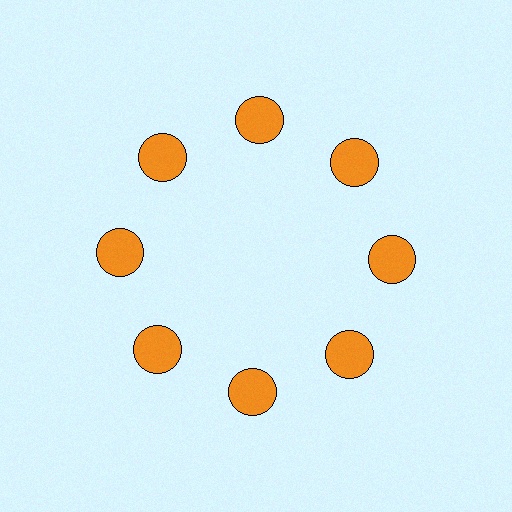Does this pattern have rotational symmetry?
Yes, this pattern has 8-fold rotational symmetry. It looks the same after rotating 45 degrees around the center.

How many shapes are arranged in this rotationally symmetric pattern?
There are 8 shapes, arranged in 8 groups of 1.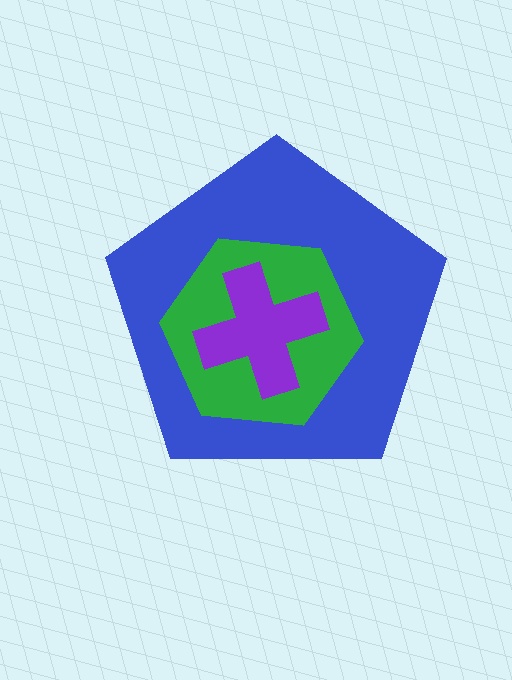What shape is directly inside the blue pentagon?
The green hexagon.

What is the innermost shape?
The purple cross.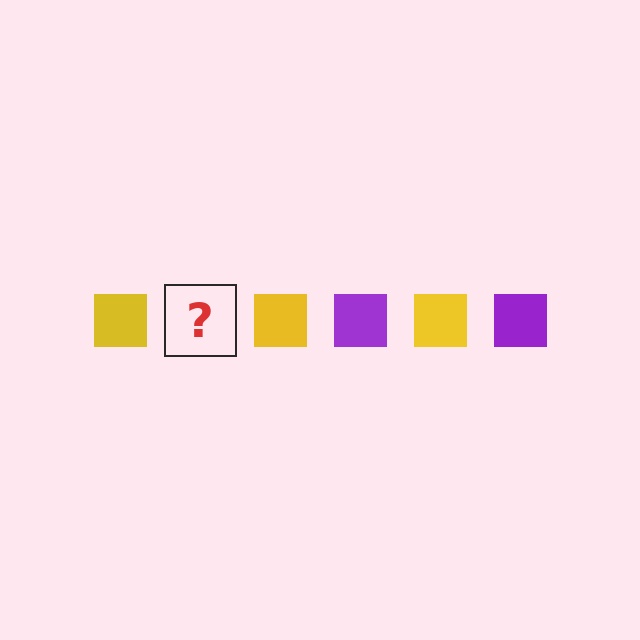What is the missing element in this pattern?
The missing element is a purple square.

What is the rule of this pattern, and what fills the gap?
The rule is that the pattern cycles through yellow, purple squares. The gap should be filled with a purple square.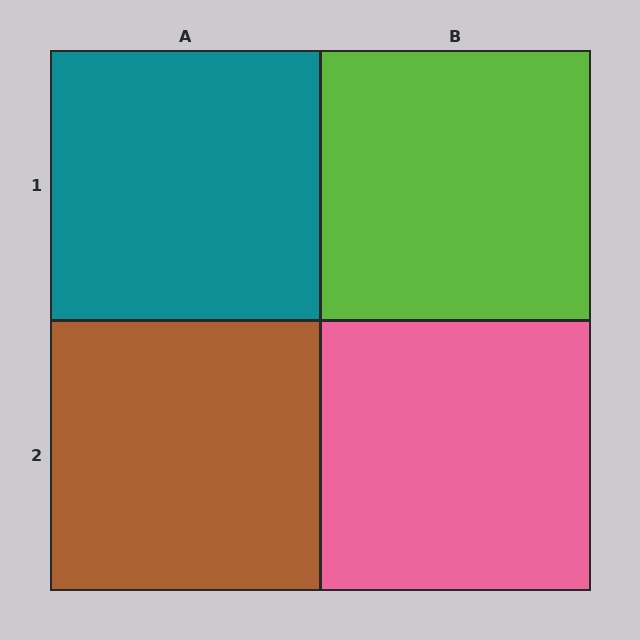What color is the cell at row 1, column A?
Teal.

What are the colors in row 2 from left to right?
Brown, pink.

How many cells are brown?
1 cell is brown.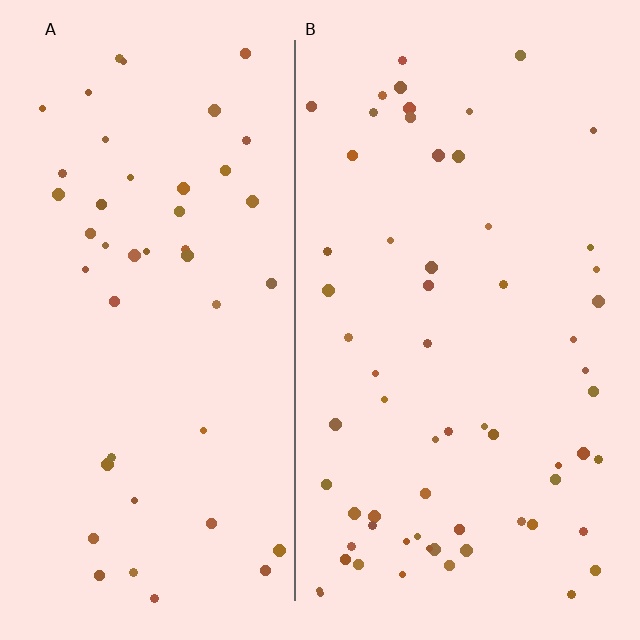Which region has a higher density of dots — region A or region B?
B (the right).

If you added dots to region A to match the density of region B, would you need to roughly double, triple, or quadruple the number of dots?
Approximately double.